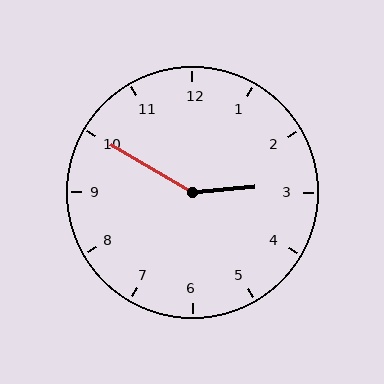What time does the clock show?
2:50.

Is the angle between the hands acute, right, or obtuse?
It is obtuse.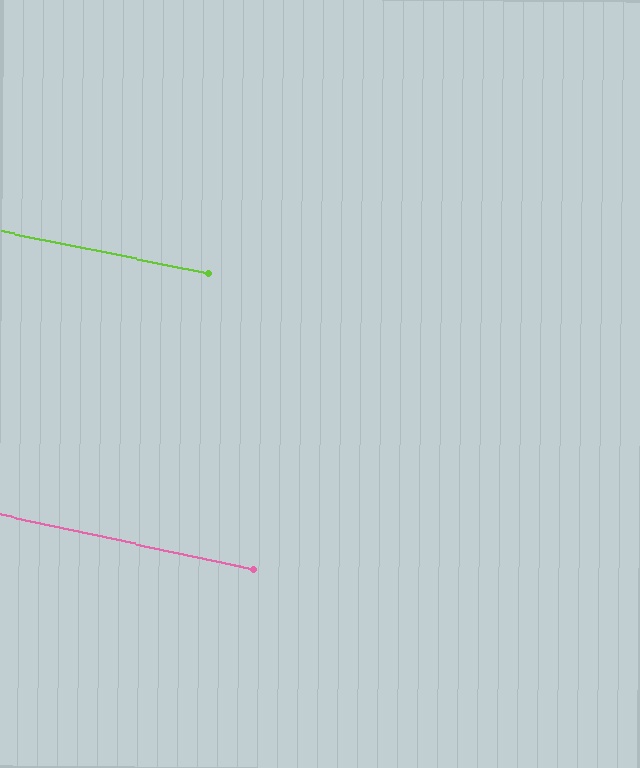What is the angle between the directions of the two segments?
Approximately 1 degree.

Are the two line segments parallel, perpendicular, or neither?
Parallel — their directions differ by only 0.7°.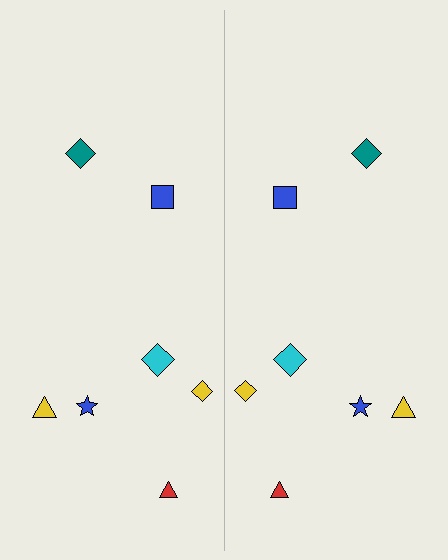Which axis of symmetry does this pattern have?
The pattern has a vertical axis of symmetry running through the center of the image.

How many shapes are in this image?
There are 14 shapes in this image.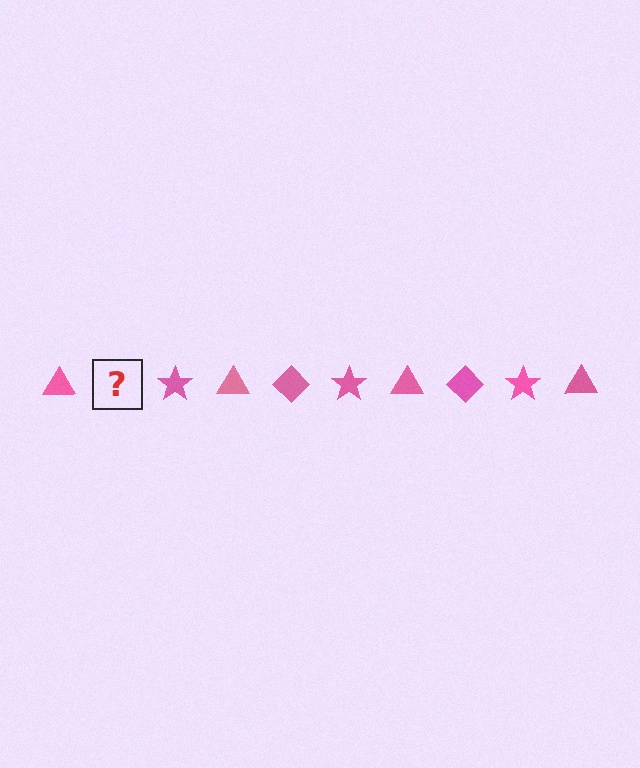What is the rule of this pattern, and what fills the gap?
The rule is that the pattern cycles through triangle, diamond, star shapes in pink. The gap should be filled with a pink diamond.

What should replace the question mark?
The question mark should be replaced with a pink diamond.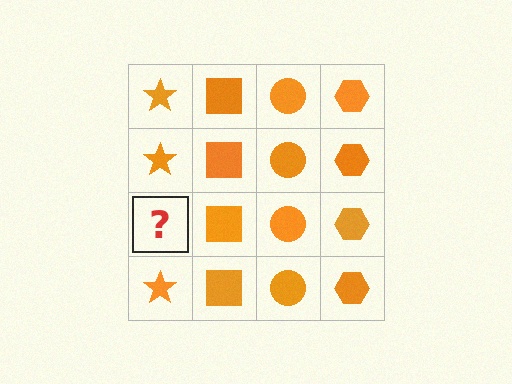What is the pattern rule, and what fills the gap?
The rule is that each column has a consistent shape. The gap should be filled with an orange star.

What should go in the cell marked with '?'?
The missing cell should contain an orange star.